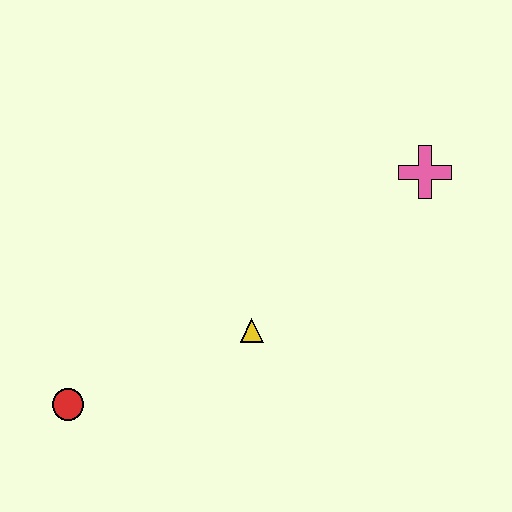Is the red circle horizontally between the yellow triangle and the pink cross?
No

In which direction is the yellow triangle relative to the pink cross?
The yellow triangle is to the left of the pink cross.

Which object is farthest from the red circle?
The pink cross is farthest from the red circle.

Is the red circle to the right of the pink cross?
No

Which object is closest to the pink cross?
The yellow triangle is closest to the pink cross.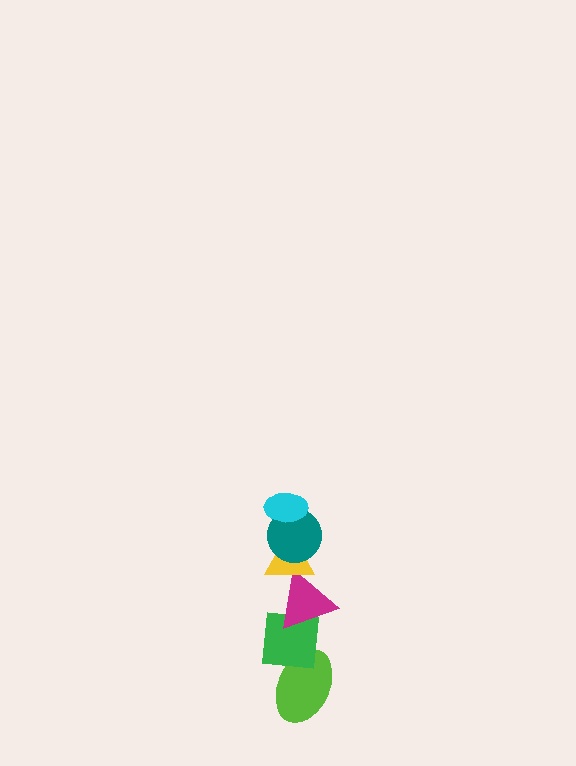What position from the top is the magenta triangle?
The magenta triangle is 4th from the top.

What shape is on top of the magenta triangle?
The yellow triangle is on top of the magenta triangle.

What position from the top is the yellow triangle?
The yellow triangle is 3rd from the top.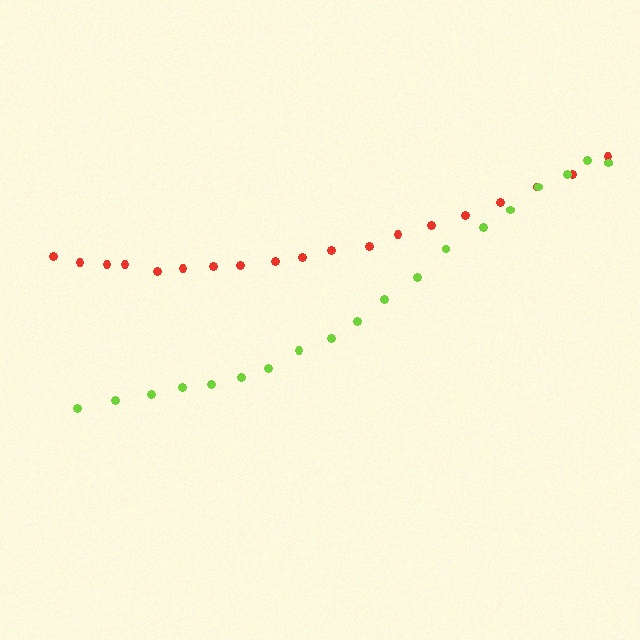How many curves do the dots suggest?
There are 2 distinct paths.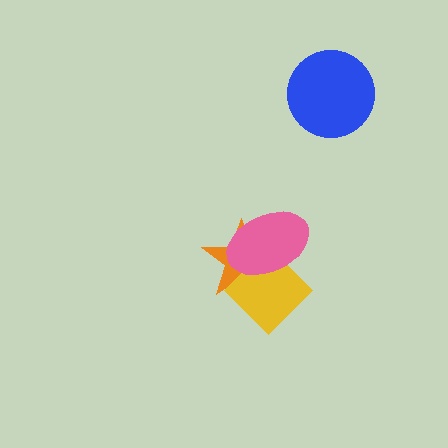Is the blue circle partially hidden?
No, no other shape covers it.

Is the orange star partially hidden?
Yes, it is partially covered by another shape.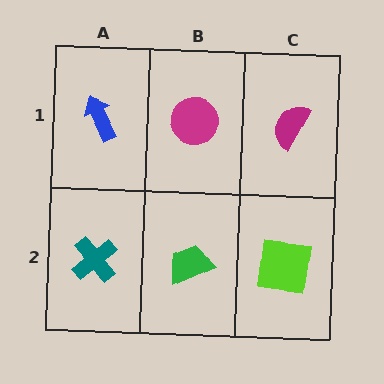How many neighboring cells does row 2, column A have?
2.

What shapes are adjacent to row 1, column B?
A green trapezoid (row 2, column B), a blue arrow (row 1, column A), a magenta semicircle (row 1, column C).